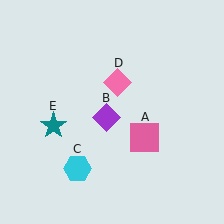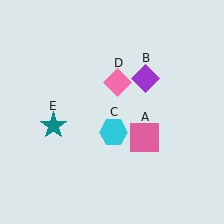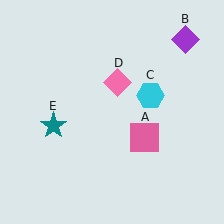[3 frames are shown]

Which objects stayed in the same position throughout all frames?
Pink square (object A) and pink diamond (object D) and teal star (object E) remained stationary.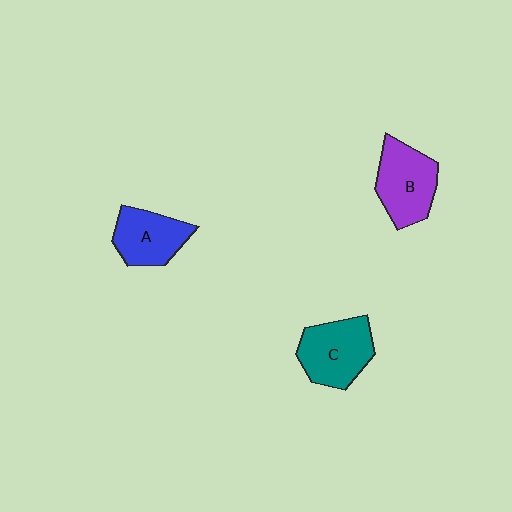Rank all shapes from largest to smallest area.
From largest to smallest: C (teal), B (purple), A (blue).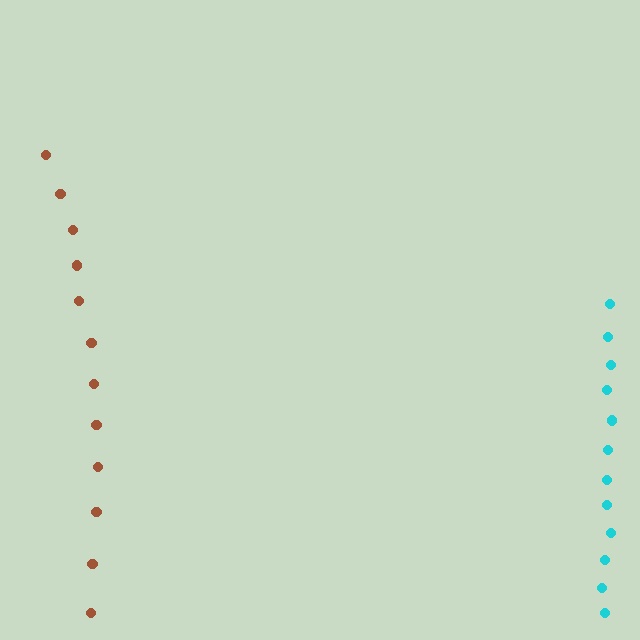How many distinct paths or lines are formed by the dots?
There are 2 distinct paths.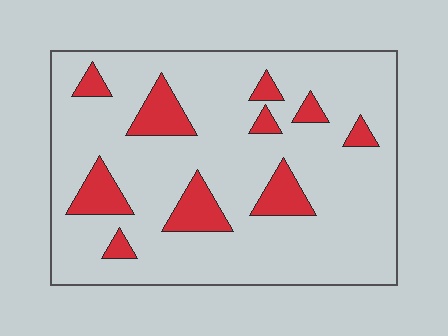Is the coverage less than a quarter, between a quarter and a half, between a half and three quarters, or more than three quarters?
Less than a quarter.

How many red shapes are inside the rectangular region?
10.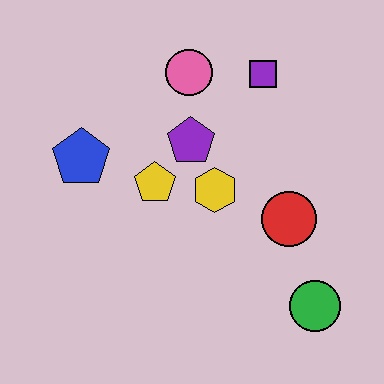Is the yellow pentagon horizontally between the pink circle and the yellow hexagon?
No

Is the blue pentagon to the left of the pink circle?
Yes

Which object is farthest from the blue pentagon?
The green circle is farthest from the blue pentagon.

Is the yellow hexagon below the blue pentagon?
Yes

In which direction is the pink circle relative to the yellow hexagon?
The pink circle is above the yellow hexagon.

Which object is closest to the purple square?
The pink circle is closest to the purple square.